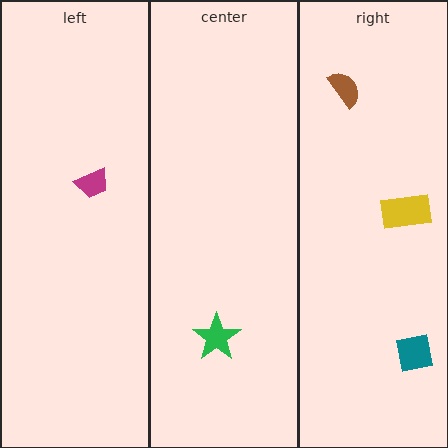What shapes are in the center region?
The green star.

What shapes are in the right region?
The brown semicircle, the teal square, the yellow rectangle.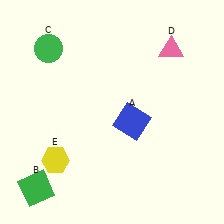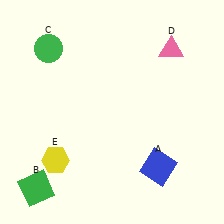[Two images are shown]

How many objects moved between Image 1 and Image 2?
1 object moved between the two images.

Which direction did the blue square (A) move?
The blue square (A) moved down.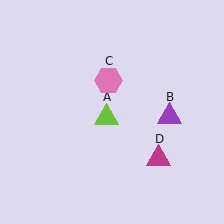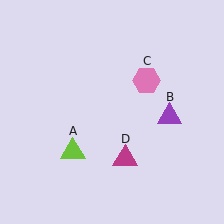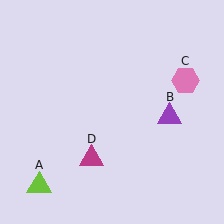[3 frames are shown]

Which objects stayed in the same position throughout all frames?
Purple triangle (object B) remained stationary.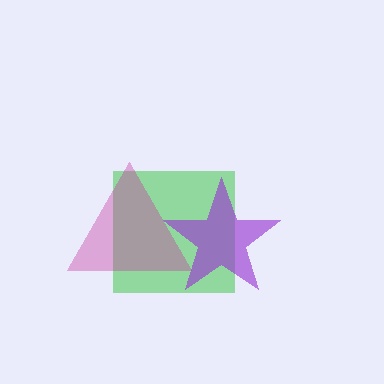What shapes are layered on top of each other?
The layered shapes are: a green square, a magenta triangle, a purple star.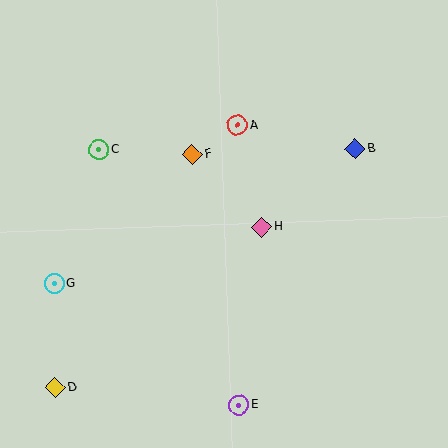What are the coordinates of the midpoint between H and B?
The midpoint between H and B is at (308, 188).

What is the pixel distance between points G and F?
The distance between G and F is 189 pixels.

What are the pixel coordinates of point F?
Point F is at (193, 155).